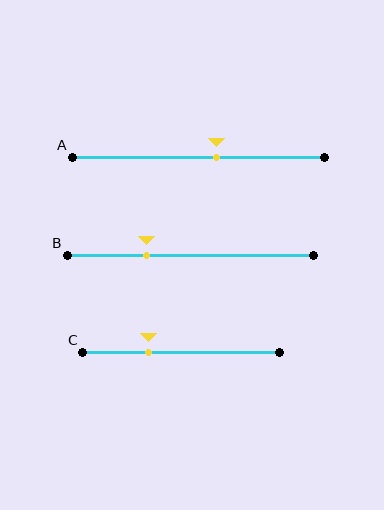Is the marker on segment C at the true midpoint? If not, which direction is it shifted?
No, the marker on segment C is shifted to the left by about 16% of the segment length.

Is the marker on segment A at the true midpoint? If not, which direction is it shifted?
No, the marker on segment A is shifted to the right by about 7% of the segment length.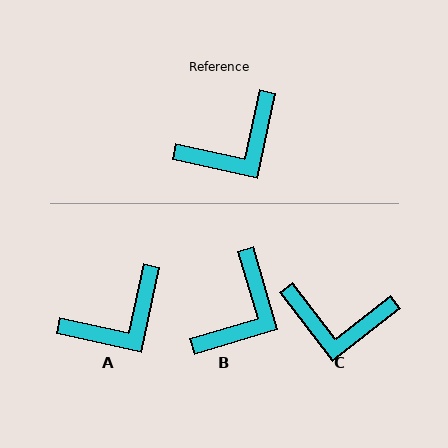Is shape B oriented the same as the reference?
No, it is off by about 29 degrees.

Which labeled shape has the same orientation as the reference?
A.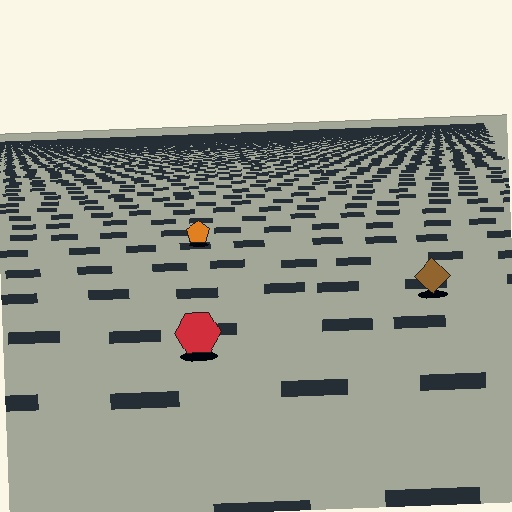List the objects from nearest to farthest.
From nearest to farthest: the red hexagon, the brown diamond, the orange pentagon.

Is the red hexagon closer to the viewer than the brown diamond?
Yes. The red hexagon is closer — you can tell from the texture gradient: the ground texture is coarser near it.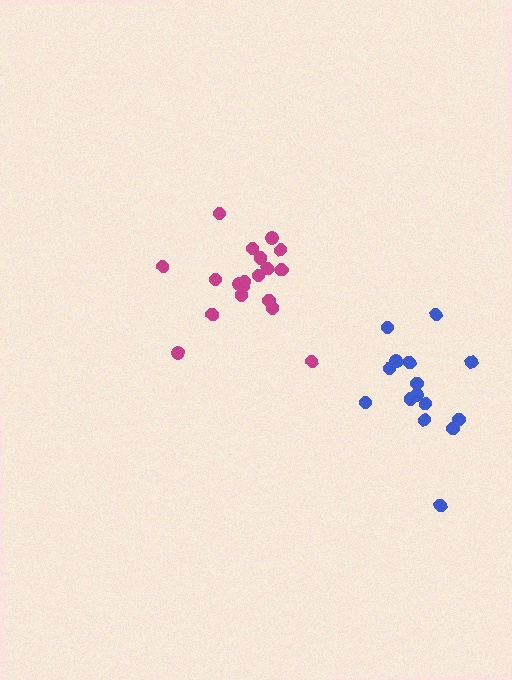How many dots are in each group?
Group 1: 19 dots, Group 2: 15 dots (34 total).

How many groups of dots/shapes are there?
There are 2 groups.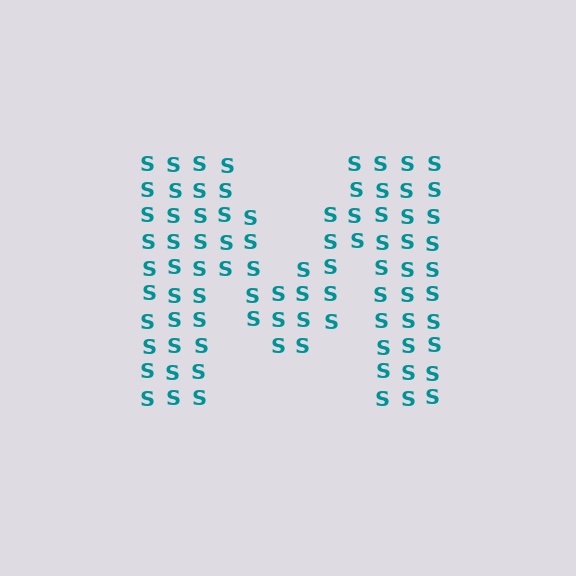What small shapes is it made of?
It is made of small letter S's.